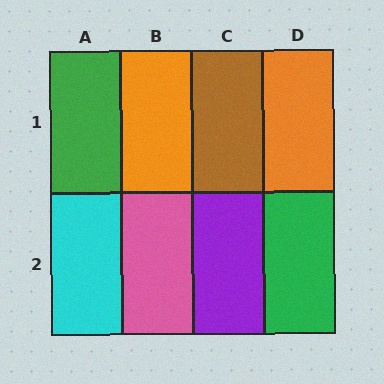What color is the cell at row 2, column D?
Green.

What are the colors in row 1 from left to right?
Green, orange, brown, orange.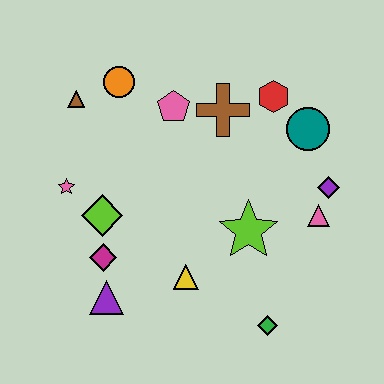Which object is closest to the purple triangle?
The magenta diamond is closest to the purple triangle.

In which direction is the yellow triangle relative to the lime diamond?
The yellow triangle is to the right of the lime diamond.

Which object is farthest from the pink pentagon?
The green diamond is farthest from the pink pentagon.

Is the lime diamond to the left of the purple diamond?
Yes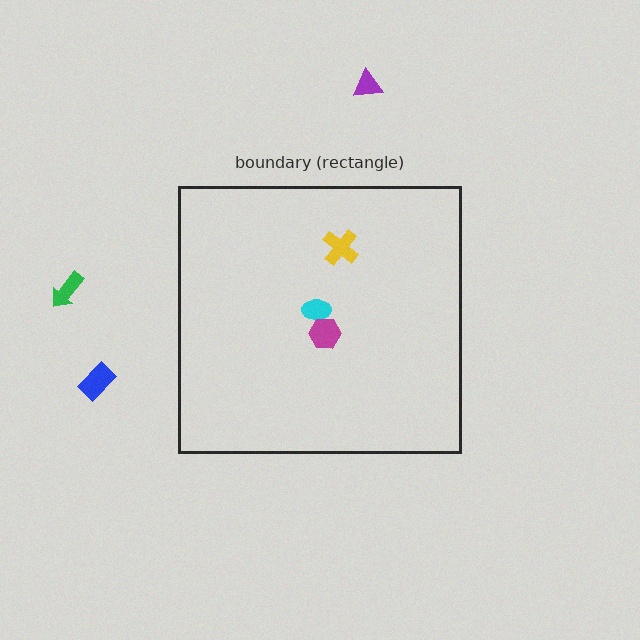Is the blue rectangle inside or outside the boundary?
Outside.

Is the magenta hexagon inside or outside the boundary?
Inside.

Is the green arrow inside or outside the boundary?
Outside.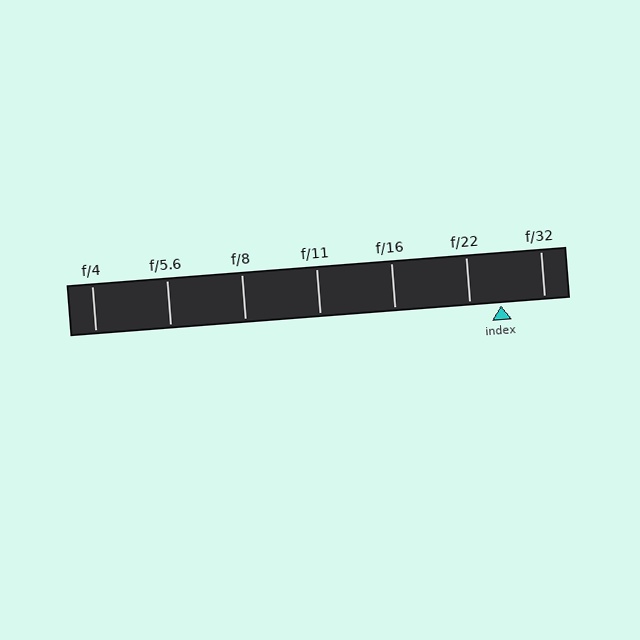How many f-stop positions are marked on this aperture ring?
There are 7 f-stop positions marked.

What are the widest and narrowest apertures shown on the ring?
The widest aperture shown is f/4 and the narrowest is f/32.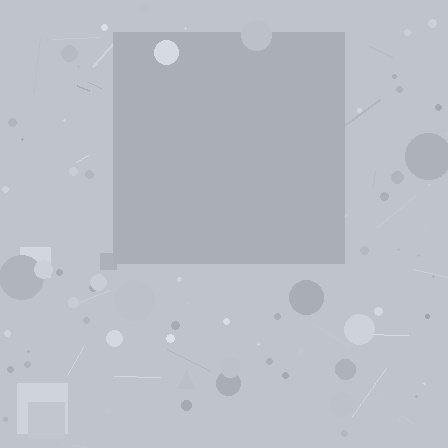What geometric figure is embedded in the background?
A square is embedded in the background.